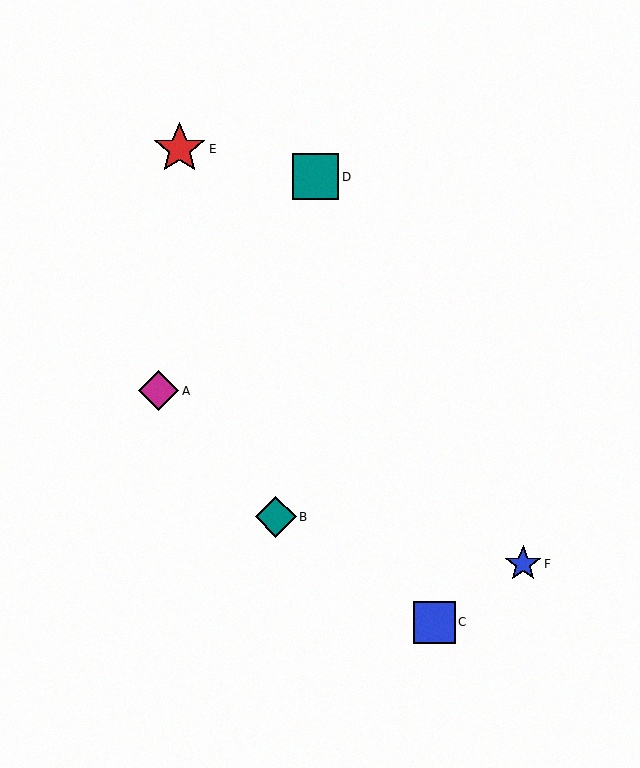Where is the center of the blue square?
The center of the blue square is at (434, 622).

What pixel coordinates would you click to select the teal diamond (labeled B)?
Click at (276, 517) to select the teal diamond B.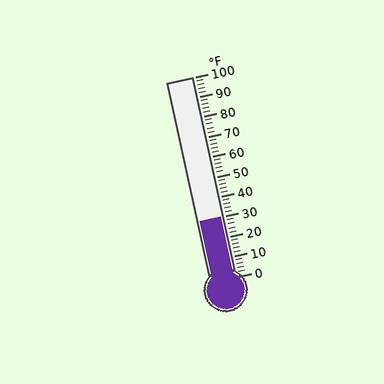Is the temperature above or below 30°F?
The temperature is at 30°F.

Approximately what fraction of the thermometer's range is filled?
The thermometer is filled to approximately 30% of its range.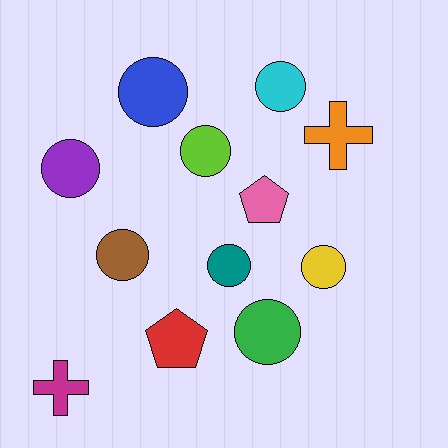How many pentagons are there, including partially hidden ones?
There are 2 pentagons.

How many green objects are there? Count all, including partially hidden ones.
There is 1 green object.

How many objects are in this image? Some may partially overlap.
There are 12 objects.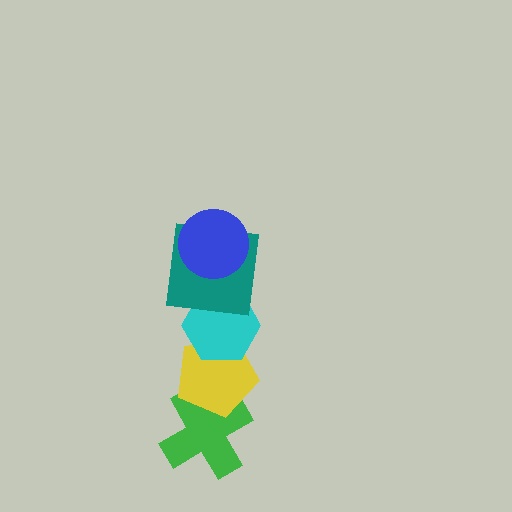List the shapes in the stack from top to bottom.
From top to bottom: the blue circle, the teal square, the cyan hexagon, the yellow pentagon, the green cross.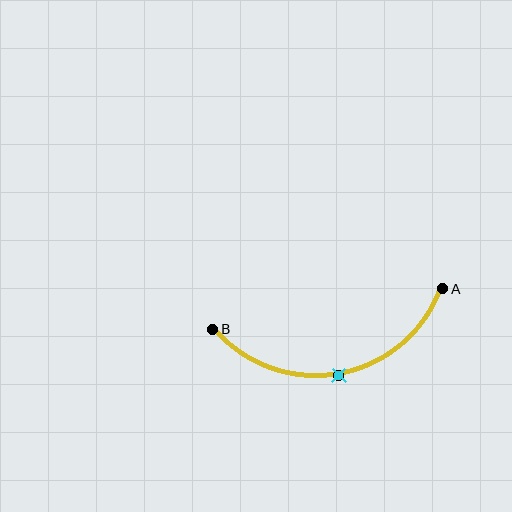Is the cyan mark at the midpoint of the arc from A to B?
Yes. The cyan mark lies on the arc at equal arc-length from both A and B — it is the arc midpoint.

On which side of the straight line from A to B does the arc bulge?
The arc bulges below the straight line connecting A and B.